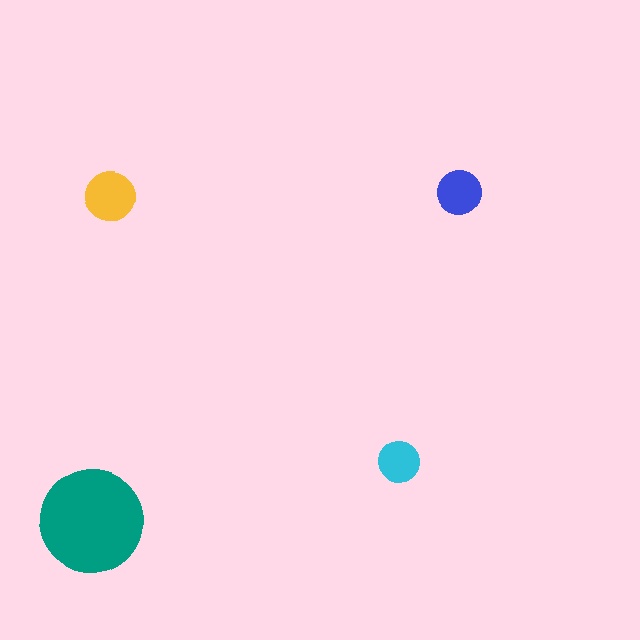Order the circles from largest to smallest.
the teal one, the yellow one, the blue one, the cyan one.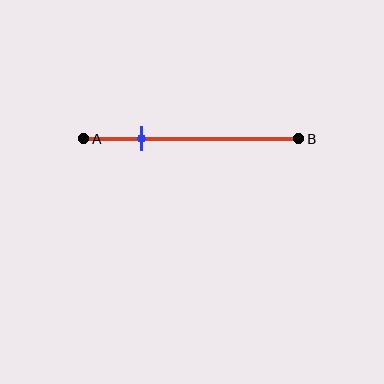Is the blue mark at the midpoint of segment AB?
No, the mark is at about 25% from A, not at the 50% midpoint.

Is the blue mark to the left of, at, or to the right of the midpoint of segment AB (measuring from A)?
The blue mark is to the left of the midpoint of segment AB.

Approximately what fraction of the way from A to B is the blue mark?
The blue mark is approximately 25% of the way from A to B.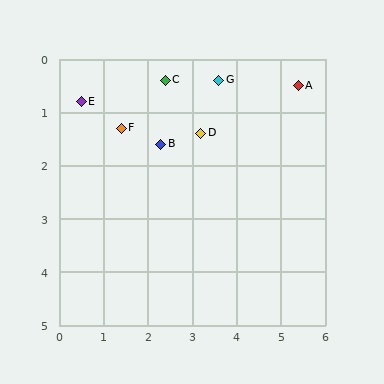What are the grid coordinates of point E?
Point E is at approximately (0.5, 0.8).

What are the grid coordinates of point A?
Point A is at approximately (5.4, 0.5).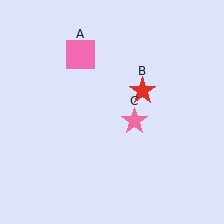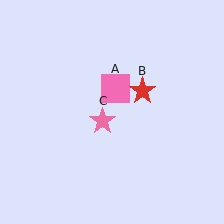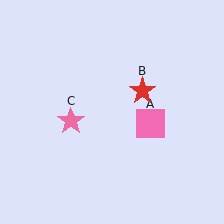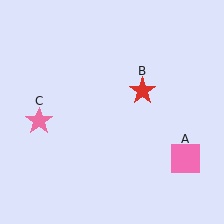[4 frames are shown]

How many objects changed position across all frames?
2 objects changed position: pink square (object A), pink star (object C).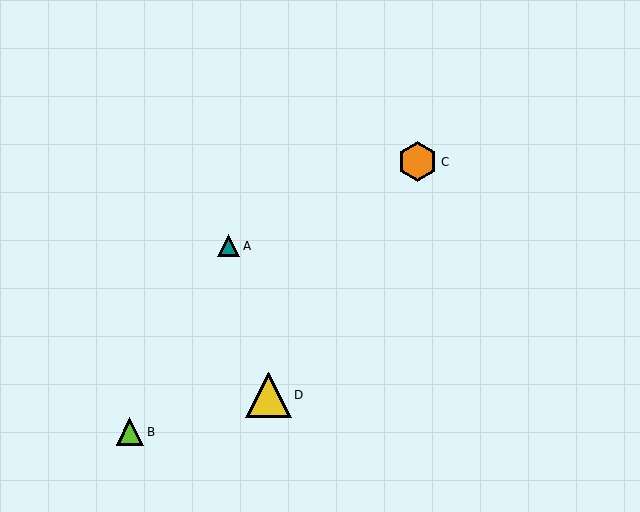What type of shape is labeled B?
Shape B is a lime triangle.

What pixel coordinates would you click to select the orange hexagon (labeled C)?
Click at (418, 162) to select the orange hexagon C.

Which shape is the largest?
The yellow triangle (labeled D) is the largest.